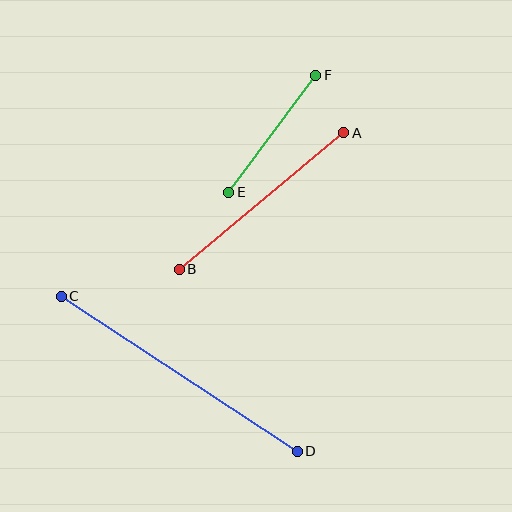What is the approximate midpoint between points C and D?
The midpoint is at approximately (179, 374) pixels.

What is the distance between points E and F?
The distance is approximately 146 pixels.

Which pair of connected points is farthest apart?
Points C and D are farthest apart.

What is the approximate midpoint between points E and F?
The midpoint is at approximately (272, 134) pixels.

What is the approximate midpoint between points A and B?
The midpoint is at approximately (262, 201) pixels.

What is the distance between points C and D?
The distance is approximately 282 pixels.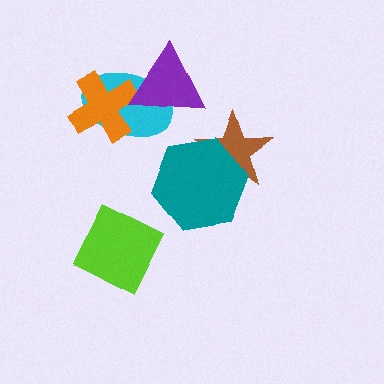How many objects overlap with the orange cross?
2 objects overlap with the orange cross.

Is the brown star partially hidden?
Yes, it is partially covered by another shape.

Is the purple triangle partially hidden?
No, no other shape covers it.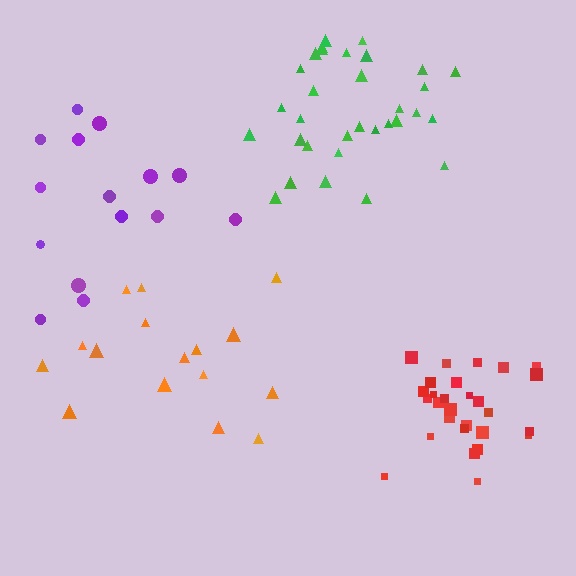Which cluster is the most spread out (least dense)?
Orange.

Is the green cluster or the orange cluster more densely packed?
Green.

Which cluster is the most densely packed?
Red.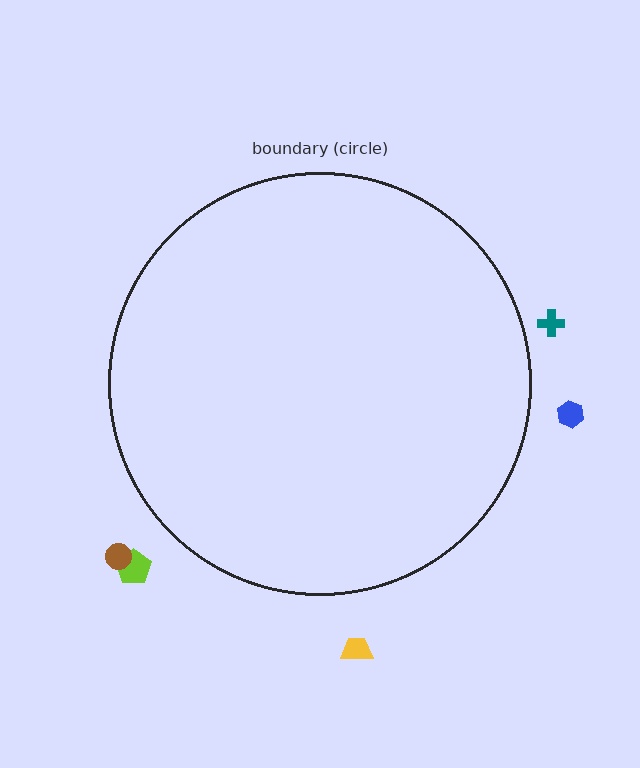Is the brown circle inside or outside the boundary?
Outside.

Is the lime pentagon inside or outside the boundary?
Outside.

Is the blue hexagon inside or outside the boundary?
Outside.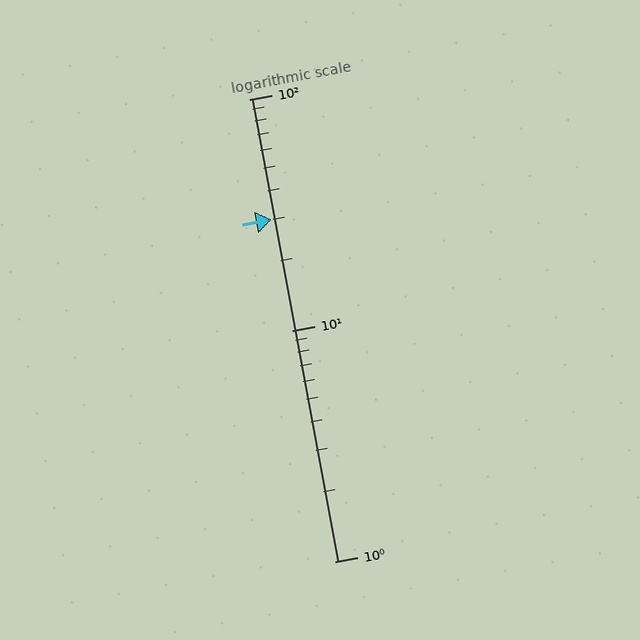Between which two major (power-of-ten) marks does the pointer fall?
The pointer is between 10 and 100.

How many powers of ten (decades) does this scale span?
The scale spans 2 decades, from 1 to 100.